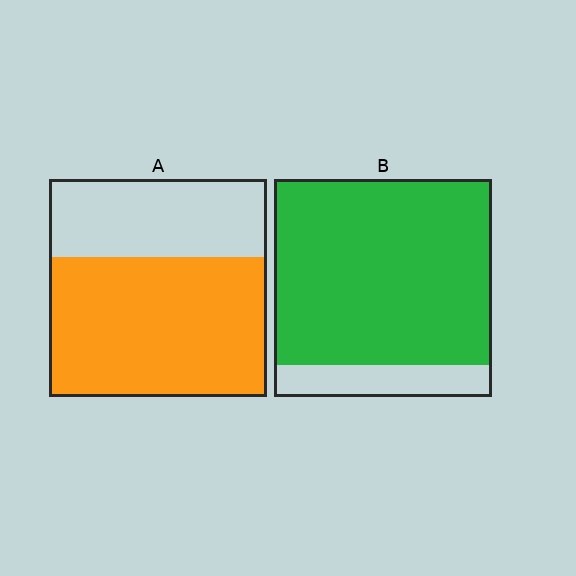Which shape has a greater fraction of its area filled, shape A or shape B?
Shape B.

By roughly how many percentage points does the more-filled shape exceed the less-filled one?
By roughly 20 percentage points (B over A).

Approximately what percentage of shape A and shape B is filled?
A is approximately 65% and B is approximately 85%.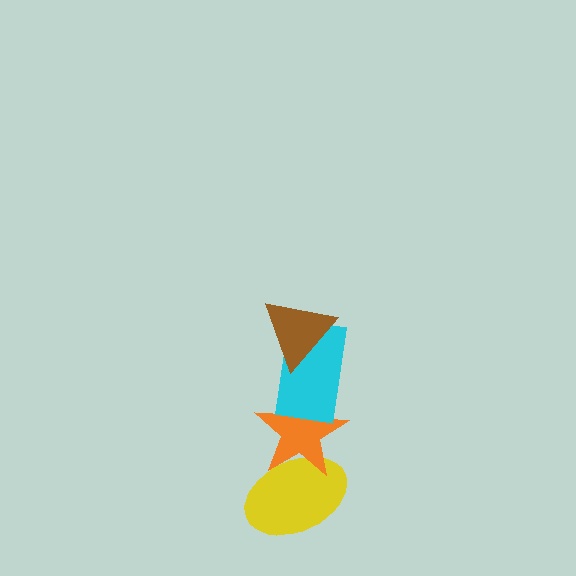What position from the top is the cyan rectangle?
The cyan rectangle is 2nd from the top.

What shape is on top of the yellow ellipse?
The orange star is on top of the yellow ellipse.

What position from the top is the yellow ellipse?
The yellow ellipse is 4th from the top.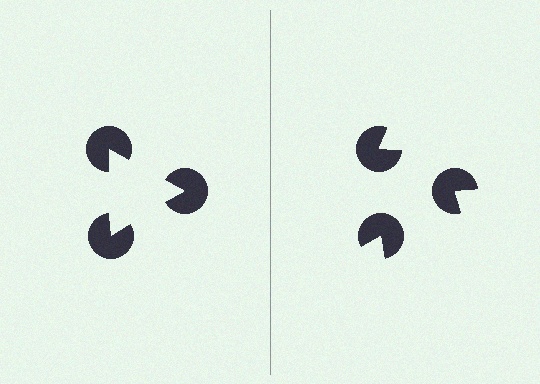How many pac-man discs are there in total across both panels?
6 — 3 on each side.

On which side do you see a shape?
An illusory triangle appears on the left side. On the right side the wedge cuts are rotated, so no coherent shape forms.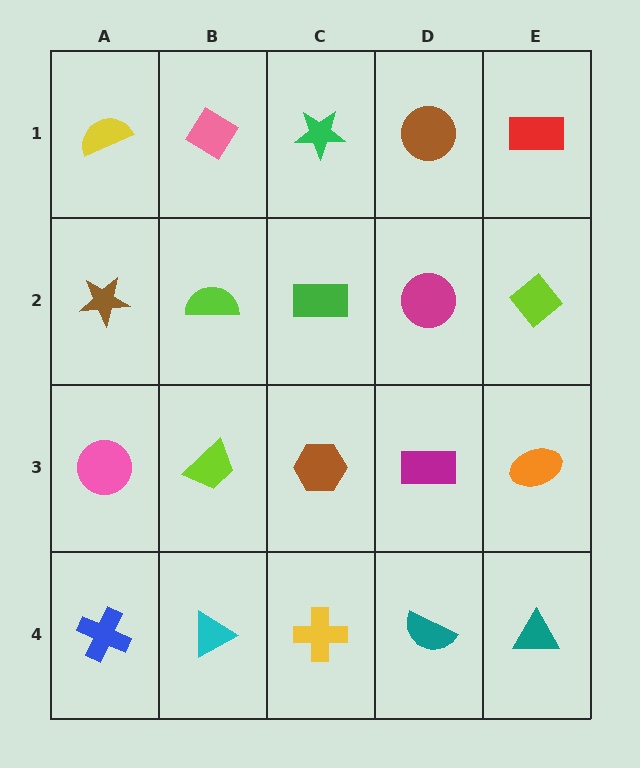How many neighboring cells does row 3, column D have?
4.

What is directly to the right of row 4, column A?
A cyan triangle.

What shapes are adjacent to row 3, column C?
A green rectangle (row 2, column C), a yellow cross (row 4, column C), a lime trapezoid (row 3, column B), a magenta rectangle (row 3, column D).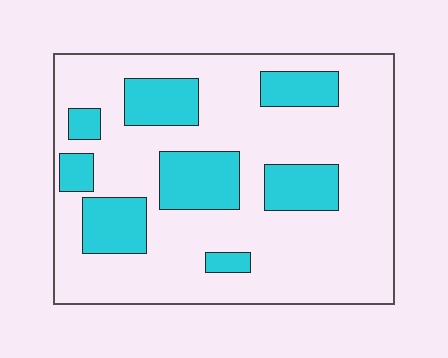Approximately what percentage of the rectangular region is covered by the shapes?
Approximately 25%.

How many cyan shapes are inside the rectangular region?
8.